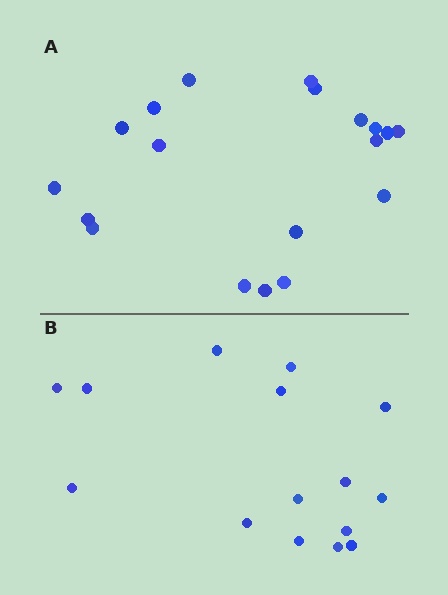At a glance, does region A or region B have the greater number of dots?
Region A (the top region) has more dots.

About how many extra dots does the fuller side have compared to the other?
Region A has about 4 more dots than region B.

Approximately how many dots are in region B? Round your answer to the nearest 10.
About 20 dots. (The exact count is 15, which rounds to 20.)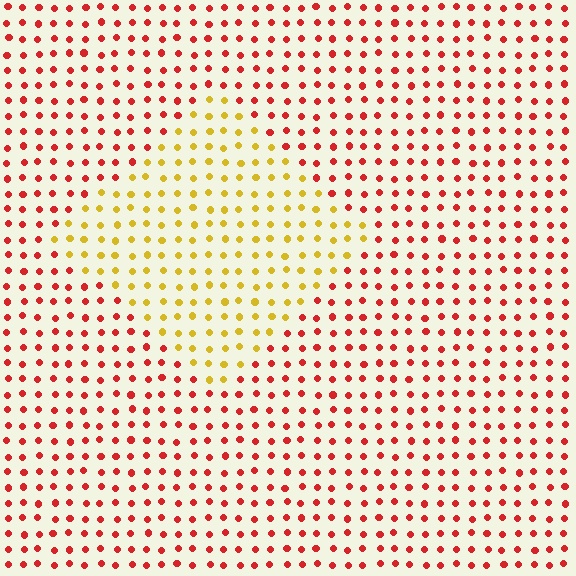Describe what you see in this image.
The image is filled with small red elements in a uniform arrangement. A diamond-shaped region is visible where the elements are tinted to a slightly different hue, forming a subtle color boundary.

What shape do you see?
I see a diamond.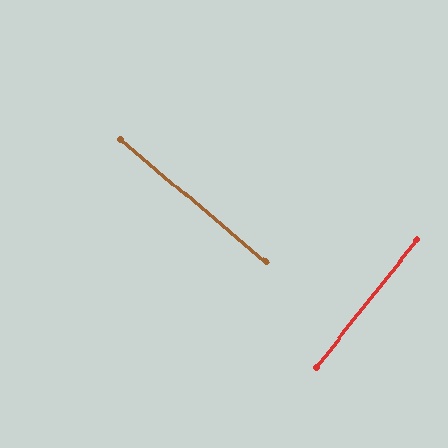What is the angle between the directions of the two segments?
Approximately 88 degrees.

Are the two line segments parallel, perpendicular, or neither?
Perpendicular — they meet at approximately 88°.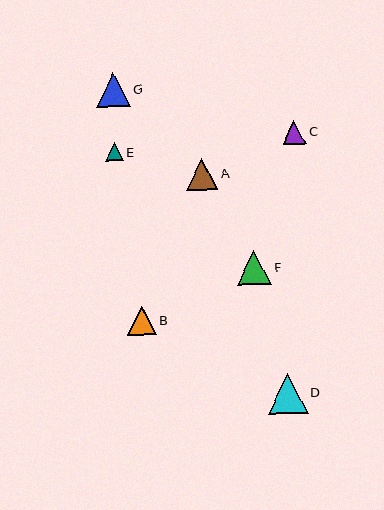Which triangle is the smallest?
Triangle E is the smallest with a size of approximately 18 pixels.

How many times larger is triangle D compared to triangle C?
Triangle D is approximately 1.7 times the size of triangle C.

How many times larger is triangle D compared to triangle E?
Triangle D is approximately 2.2 times the size of triangle E.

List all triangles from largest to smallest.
From largest to smallest: D, F, G, A, B, C, E.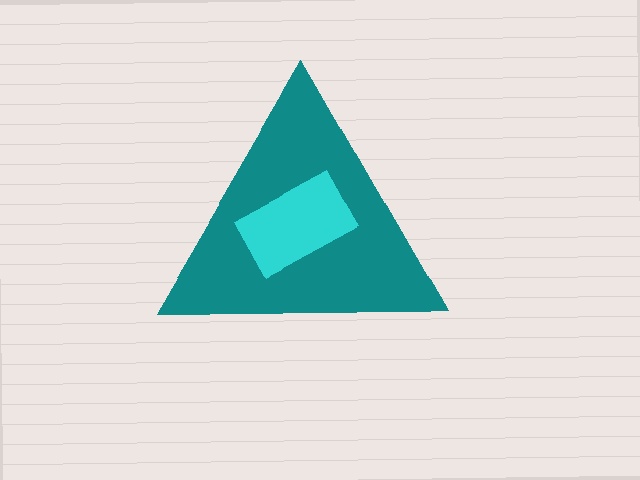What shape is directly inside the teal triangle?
The cyan rectangle.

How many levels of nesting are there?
2.